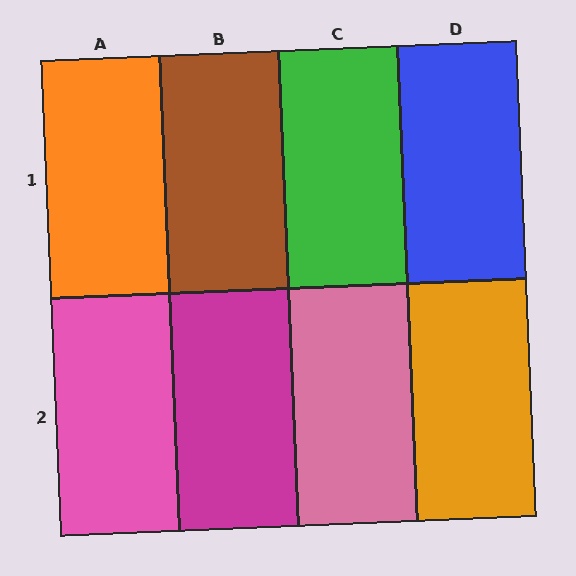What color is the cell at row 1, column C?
Green.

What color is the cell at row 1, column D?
Blue.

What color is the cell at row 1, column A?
Orange.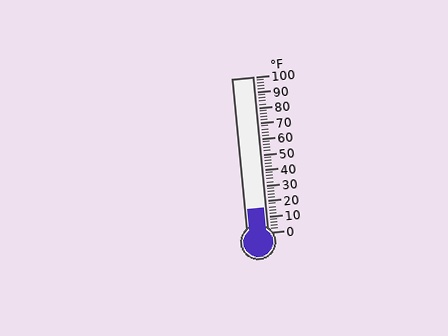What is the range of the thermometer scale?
The thermometer scale ranges from 0°F to 100°F.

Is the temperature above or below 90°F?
The temperature is below 90°F.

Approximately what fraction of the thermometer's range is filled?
The thermometer is filled to approximately 15% of its range.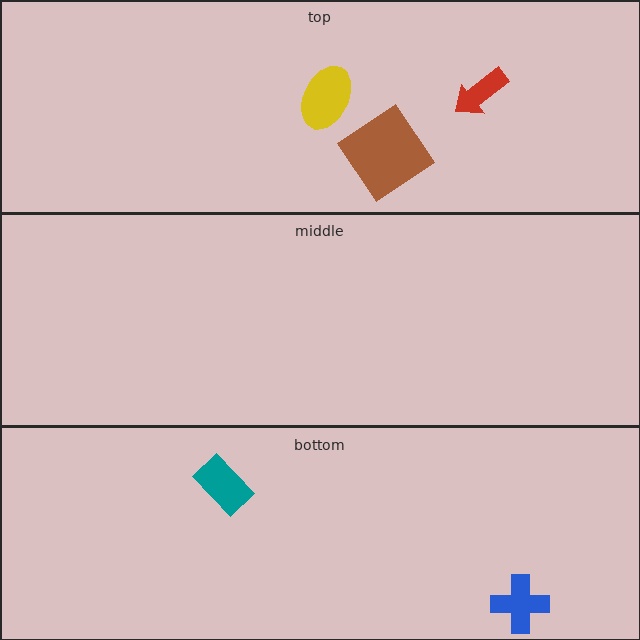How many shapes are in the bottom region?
2.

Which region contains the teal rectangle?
The bottom region.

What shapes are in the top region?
The yellow ellipse, the red arrow, the brown diamond.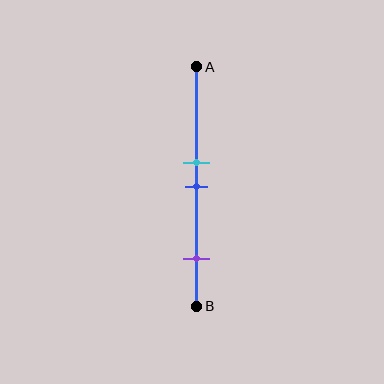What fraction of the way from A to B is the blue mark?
The blue mark is approximately 50% (0.5) of the way from A to B.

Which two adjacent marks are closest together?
The cyan and blue marks are the closest adjacent pair.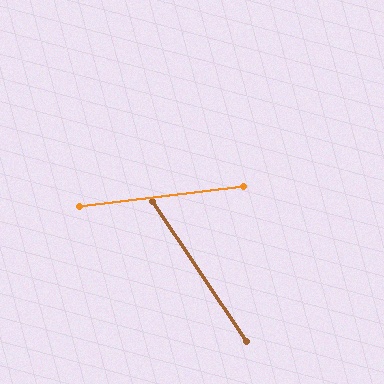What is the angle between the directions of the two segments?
Approximately 63 degrees.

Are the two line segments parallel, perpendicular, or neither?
Neither parallel nor perpendicular — they differ by about 63°.